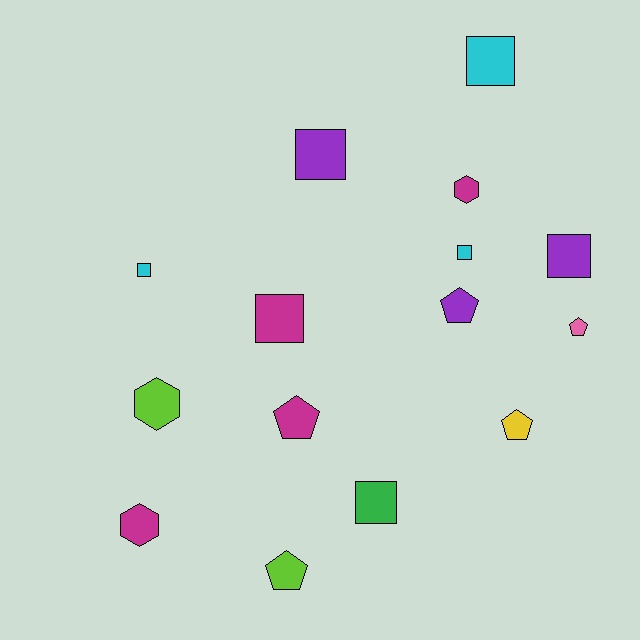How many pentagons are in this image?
There are 5 pentagons.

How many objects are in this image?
There are 15 objects.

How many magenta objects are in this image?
There are 4 magenta objects.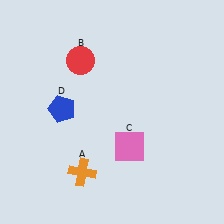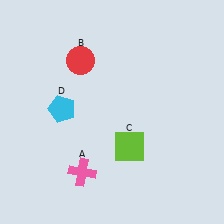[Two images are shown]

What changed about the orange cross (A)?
In Image 1, A is orange. In Image 2, it changed to pink.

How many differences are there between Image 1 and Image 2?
There are 3 differences between the two images.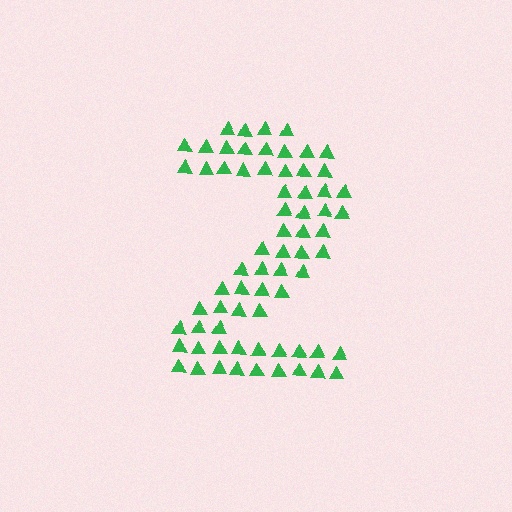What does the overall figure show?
The overall figure shows the digit 2.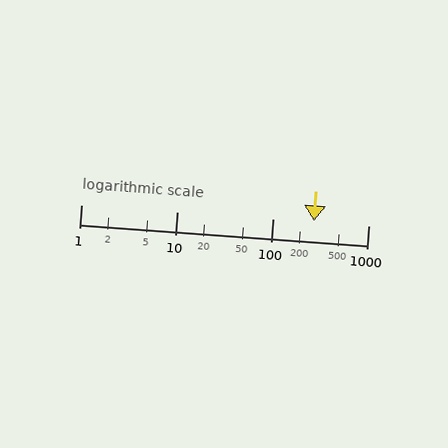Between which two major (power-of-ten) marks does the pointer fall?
The pointer is between 100 and 1000.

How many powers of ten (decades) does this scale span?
The scale spans 3 decades, from 1 to 1000.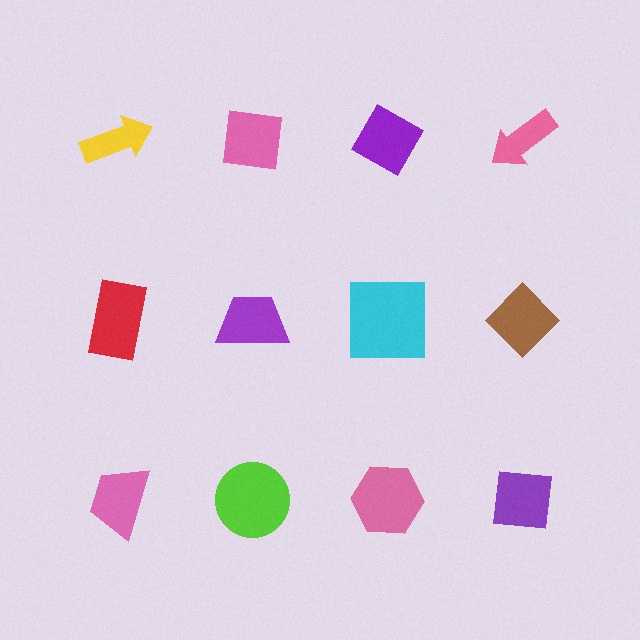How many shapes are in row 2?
4 shapes.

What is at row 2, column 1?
A red rectangle.